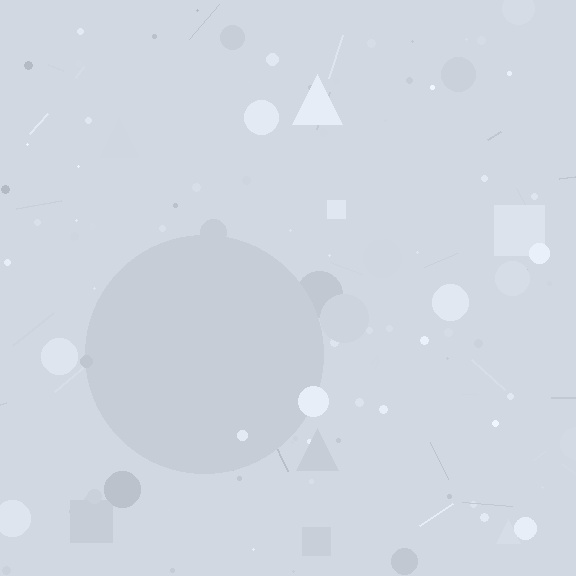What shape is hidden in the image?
A circle is hidden in the image.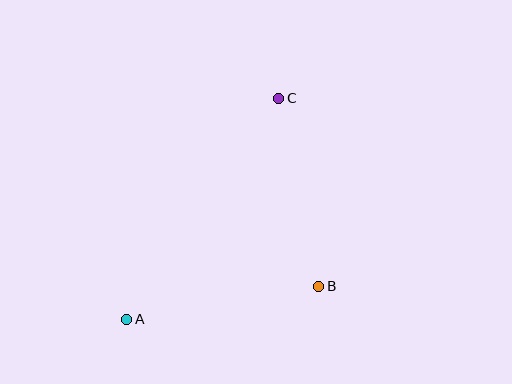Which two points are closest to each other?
Points B and C are closest to each other.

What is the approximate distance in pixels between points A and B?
The distance between A and B is approximately 195 pixels.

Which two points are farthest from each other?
Points A and C are farthest from each other.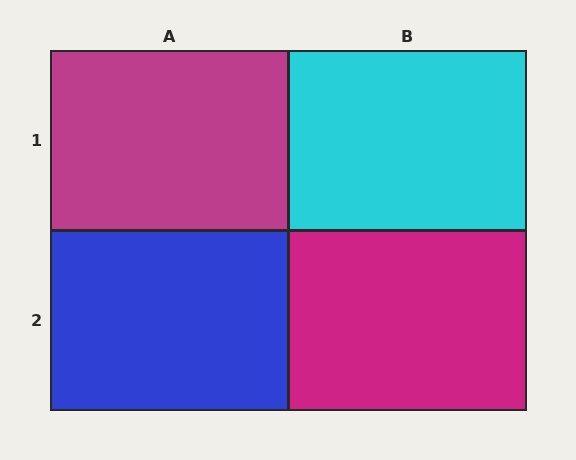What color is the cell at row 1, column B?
Cyan.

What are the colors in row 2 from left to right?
Blue, magenta.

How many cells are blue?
1 cell is blue.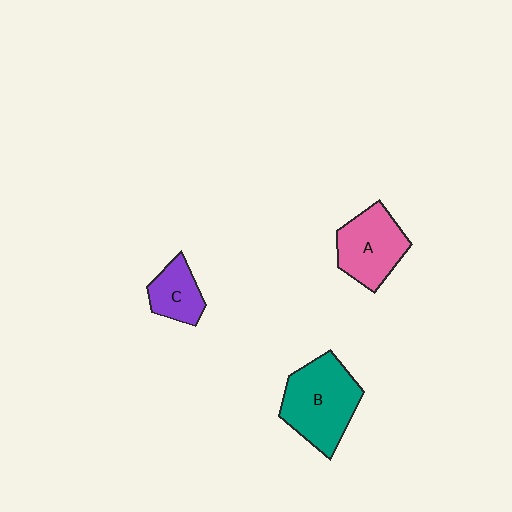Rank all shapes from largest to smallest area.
From largest to smallest: B (teal), A (pink), C (purple).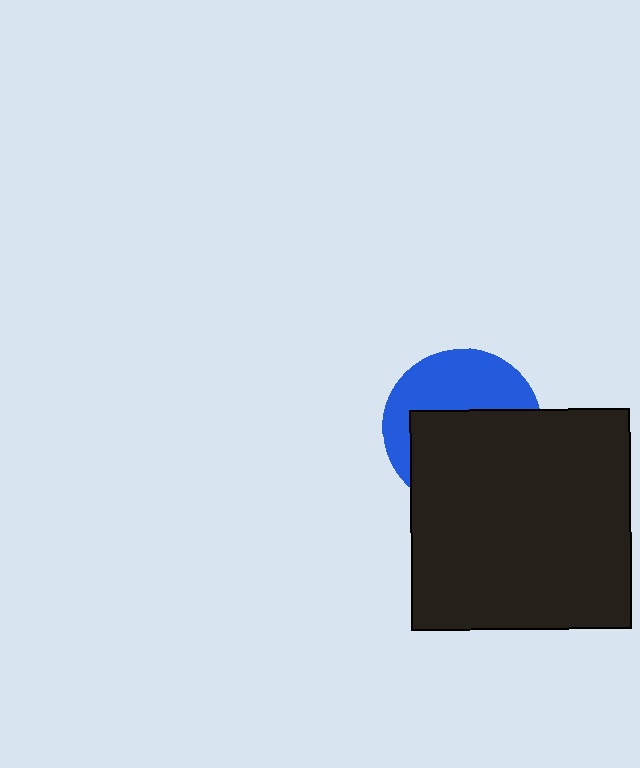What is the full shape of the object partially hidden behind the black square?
The partially hidden object is a blue circle.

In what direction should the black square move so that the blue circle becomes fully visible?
The black square should move down. That is the shortest direction to clear the overlap and leave the blue circle fully visible.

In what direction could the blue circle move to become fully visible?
The blue circle could move up. That would shift it out from behind the black square entirely.